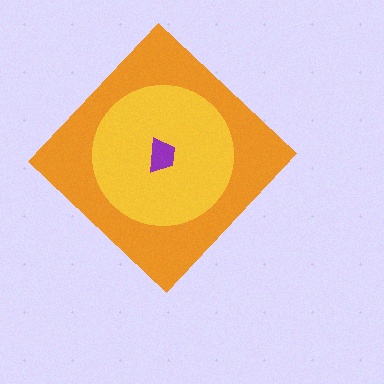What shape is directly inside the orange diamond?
The yellow circle.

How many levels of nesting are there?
3.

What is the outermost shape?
The orange diamond.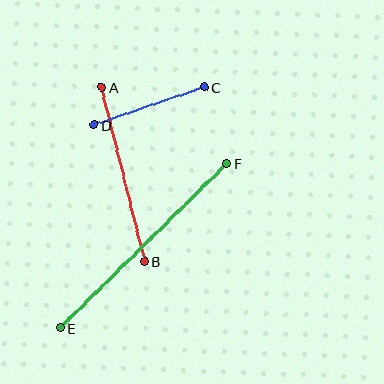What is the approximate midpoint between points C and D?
The midpoint is at approximately (149, 106) pixels.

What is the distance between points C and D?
The distance is approximately 117 pixels.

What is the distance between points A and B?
The distance is approximately 179 pixels.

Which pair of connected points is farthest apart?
Points E and F are farthest apart.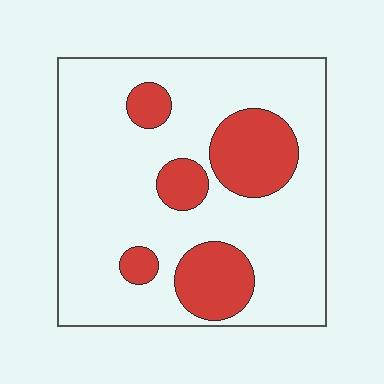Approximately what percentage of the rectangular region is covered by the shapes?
Approximately 25%.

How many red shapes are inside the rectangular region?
5.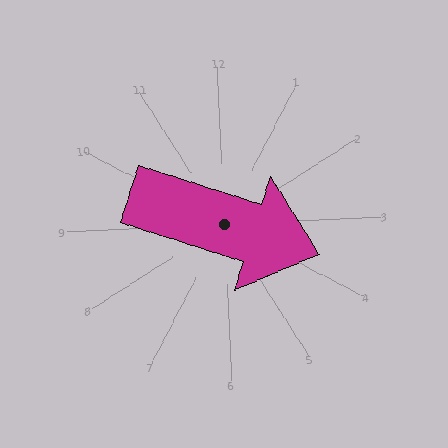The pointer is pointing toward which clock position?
Roughly 4 o'clock.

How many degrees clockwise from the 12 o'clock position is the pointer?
Approximately 110 degrees.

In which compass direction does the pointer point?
East.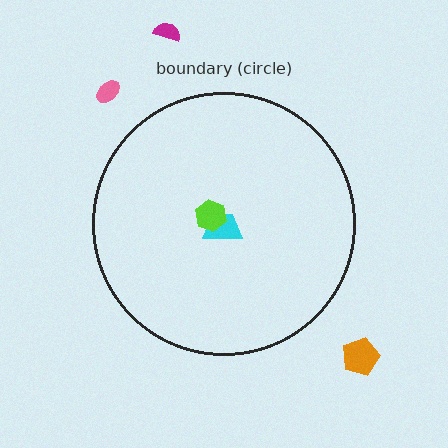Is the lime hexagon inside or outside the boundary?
Inside.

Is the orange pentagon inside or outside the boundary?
Outside.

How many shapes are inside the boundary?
2 inside, 3 outside.